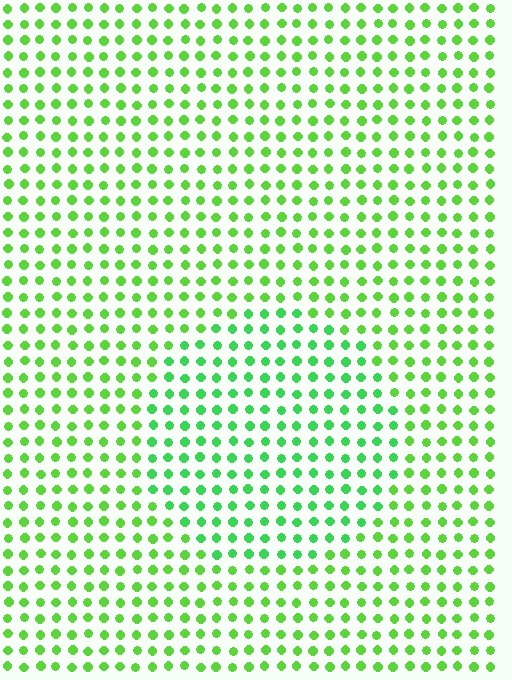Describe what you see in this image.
The image is filled with small lime elements in a uniform arrangement. A circle-shaped region is visible where the elements are tinted to a slightly different hue, forming a subtle color boundary.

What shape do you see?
I see a circle.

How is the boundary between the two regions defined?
The boundary is defined purely by a slight shift in hue (about 23 degrees). Spacing, size, and orientation are identical on both sides.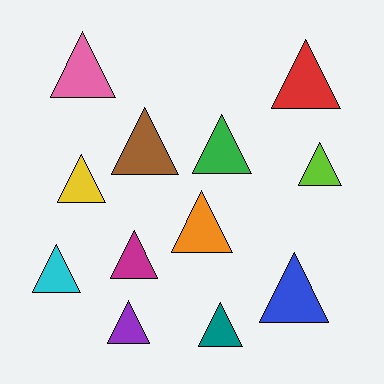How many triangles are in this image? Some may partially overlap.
There are 12 triangles.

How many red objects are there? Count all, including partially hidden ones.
There is 1 red object.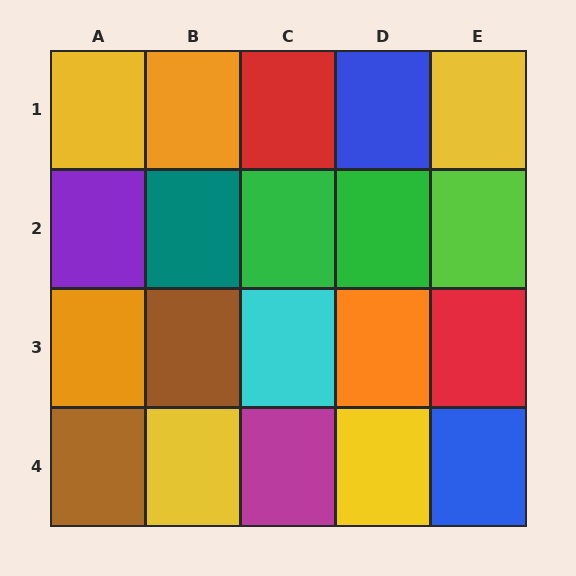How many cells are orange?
3 cells are orange.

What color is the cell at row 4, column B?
Yellow.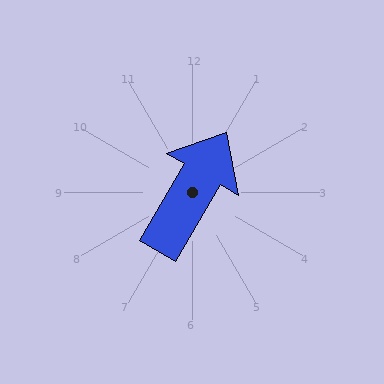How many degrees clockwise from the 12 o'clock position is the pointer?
Approximately 30 degrees.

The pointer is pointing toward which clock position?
Roughly 1 o'clock.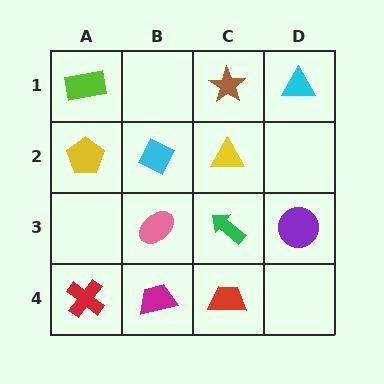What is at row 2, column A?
A yellow pentagon.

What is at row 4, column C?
A red trapezoid.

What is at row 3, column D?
A purple circle.